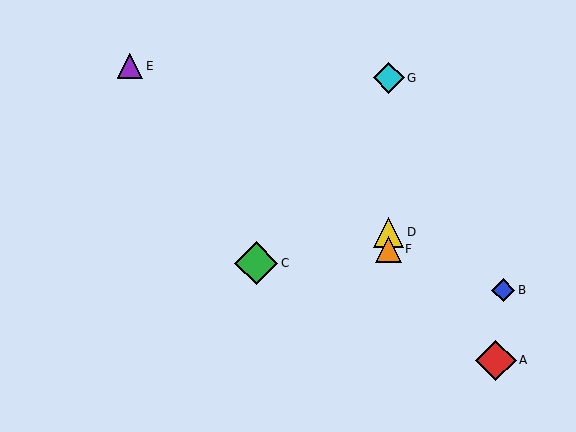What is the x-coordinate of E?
Object E is at x≈130.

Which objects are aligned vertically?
Objects D, F, G are aligned vertically.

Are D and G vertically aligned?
Yes, both are at x≈389.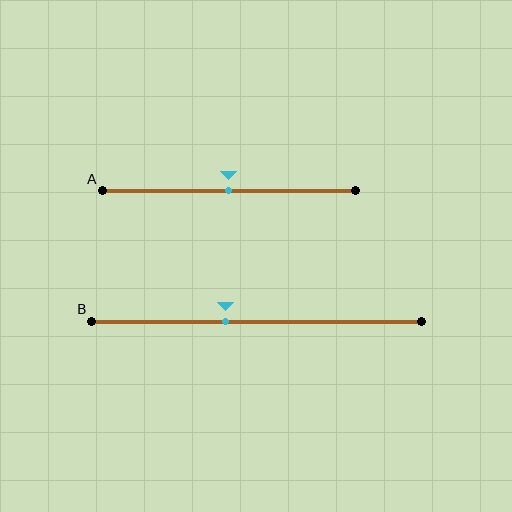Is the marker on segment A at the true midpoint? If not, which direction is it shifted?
Yes, the marker on segment A is at the true midpoint.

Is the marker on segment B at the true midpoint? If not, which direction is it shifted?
No, the marker on segment B is shifted to the left by about 9% of the segment length.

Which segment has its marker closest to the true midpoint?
Segment A has its marker closest to the true midpoint.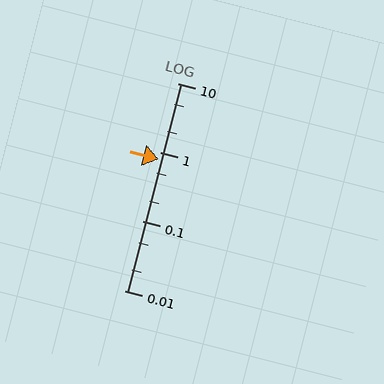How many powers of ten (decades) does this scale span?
The scale spans 3 decades, from 0.01 to 10.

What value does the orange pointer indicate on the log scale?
The pointer indicates approximately 0.8.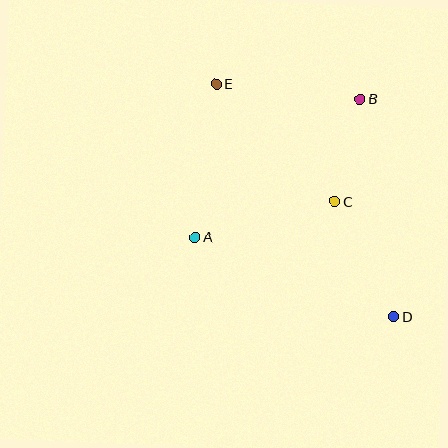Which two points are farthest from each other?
Points D and E are farthest from each other.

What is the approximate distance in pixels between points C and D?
The distance between C and D is approximately 129 pixels.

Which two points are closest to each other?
Points B and C are closest to each other.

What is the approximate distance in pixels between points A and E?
The distance between A and E is approximately 155 pixels.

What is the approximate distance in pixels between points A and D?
The distance between A and D is approximately 214 pixels.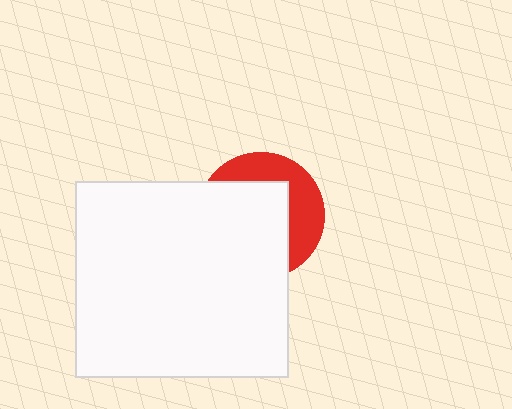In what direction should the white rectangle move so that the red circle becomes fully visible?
The white rectangle should move toward the lower-left. That is the shortest direction to clear the overlap and leave the red circle fully visible.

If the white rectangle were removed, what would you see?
You would see the complete red circle.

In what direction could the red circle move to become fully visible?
The red circle could move toward the upper-right. That would shift it out from behind the white rectangle entirely.